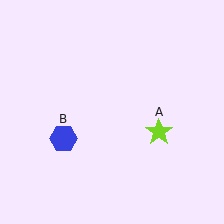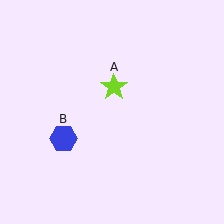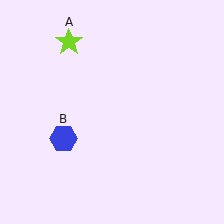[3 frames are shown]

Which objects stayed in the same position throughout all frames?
Blue hexagon (object B) remained stationary.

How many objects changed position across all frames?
1 object changed position: lime star (object A).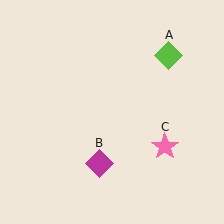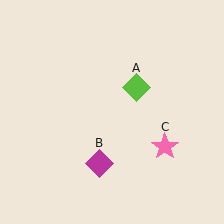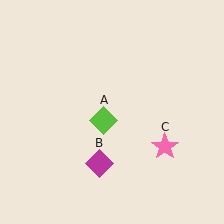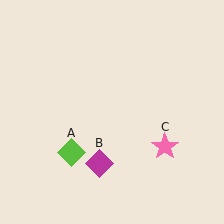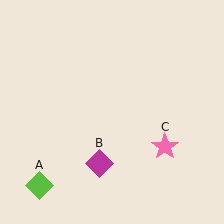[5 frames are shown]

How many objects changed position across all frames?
1 object changed position: lime diamond (object A).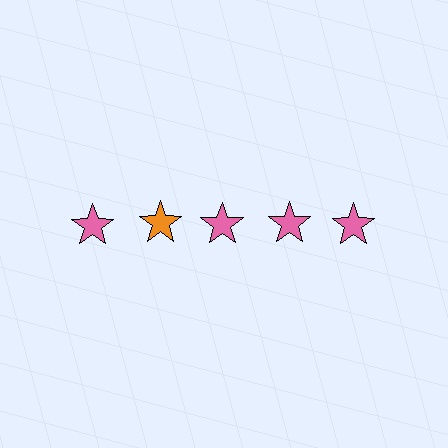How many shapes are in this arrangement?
There are 5 shapes arranged in a grid pattern.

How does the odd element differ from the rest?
It has a different color: orange instead of pink.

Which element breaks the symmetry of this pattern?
The orange star in the top row, second from left column breaks the symmetry. All other shapes are pink stars.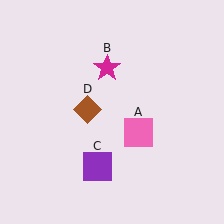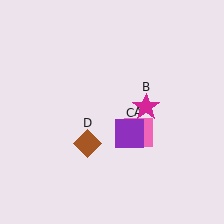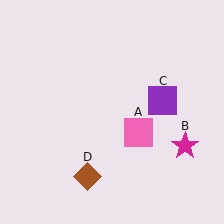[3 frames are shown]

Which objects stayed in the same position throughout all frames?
Pink square (object A) remained stationary.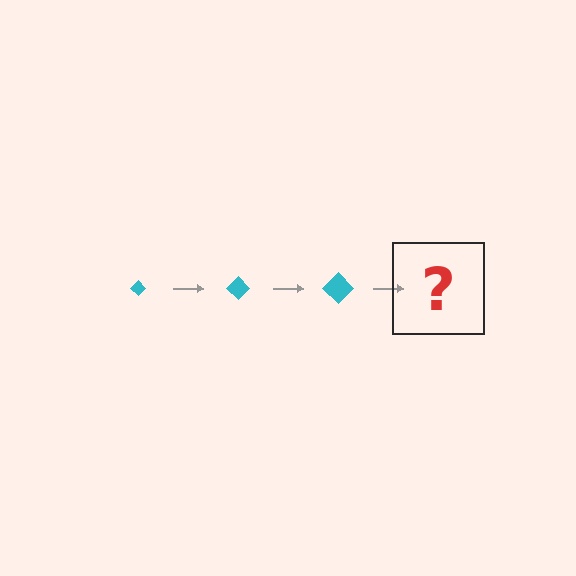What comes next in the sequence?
The next element should be a cyan diamond, larger than the previous one.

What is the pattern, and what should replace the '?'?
The pattern is that the diamond gets progressively larger each step. The '?' should be a cyan diamond, larger than the previous one.